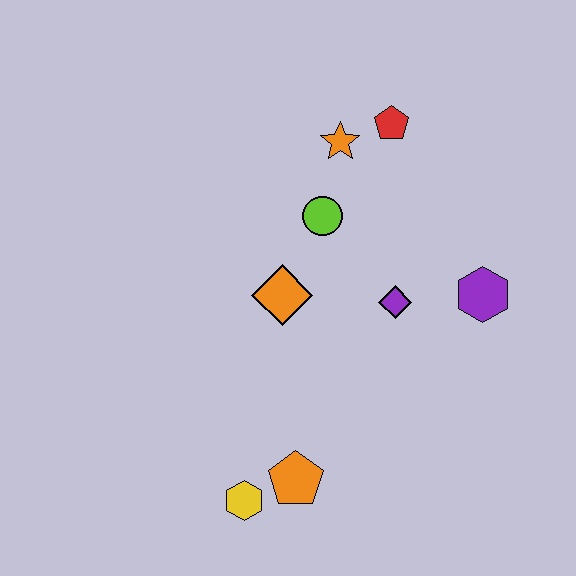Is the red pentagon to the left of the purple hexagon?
Yes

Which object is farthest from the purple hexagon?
The yellow hexagon is farthest from the purple hexagon.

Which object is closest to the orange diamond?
The lime circle is closest to the orange diamond.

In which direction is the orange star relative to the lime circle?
The orange star is above the lime circle.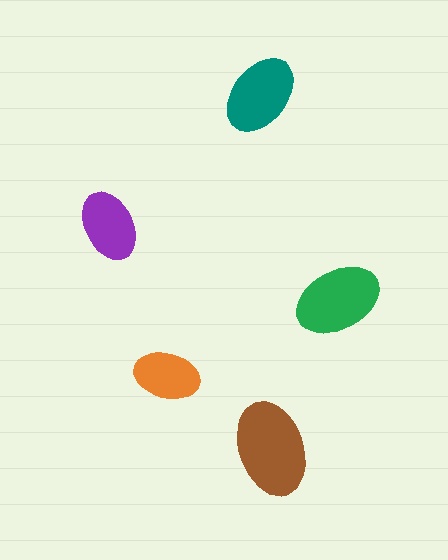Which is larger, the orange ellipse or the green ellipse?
The green one.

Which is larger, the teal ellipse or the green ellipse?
The green one.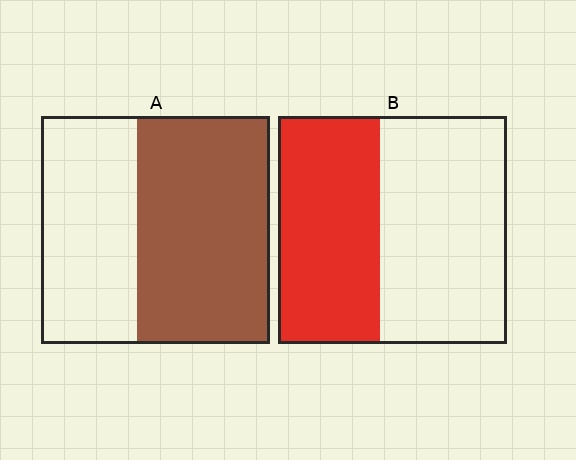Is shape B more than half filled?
No.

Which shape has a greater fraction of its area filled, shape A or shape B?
Shape A.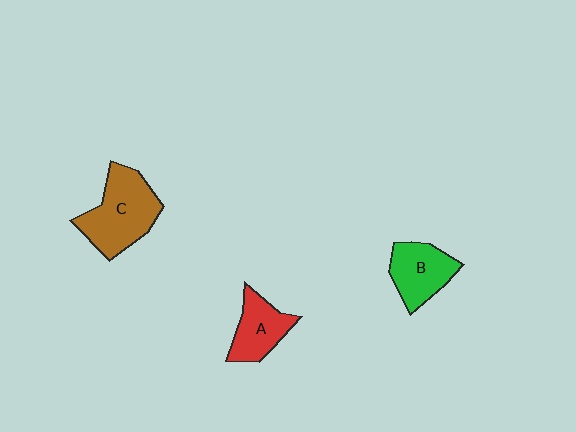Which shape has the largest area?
Shape C (brown).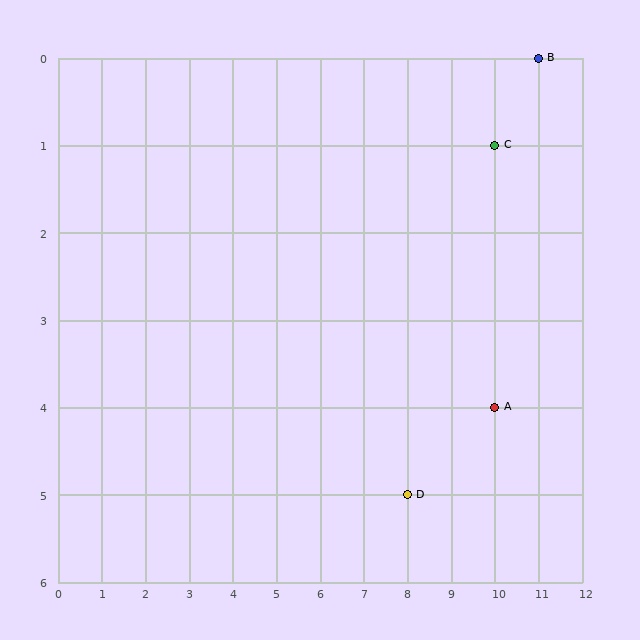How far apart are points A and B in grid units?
Points A and B are 1 column and 4 rows apart (about 4.1 grid units diagonally).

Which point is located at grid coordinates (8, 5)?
Point D is at (8, 5).